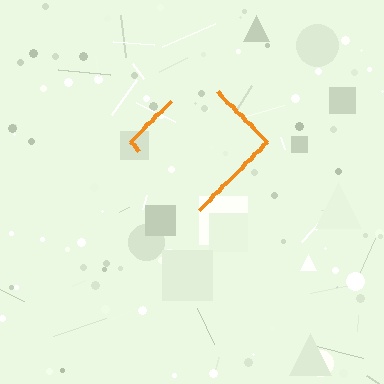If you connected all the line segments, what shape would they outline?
They would outline a diamond.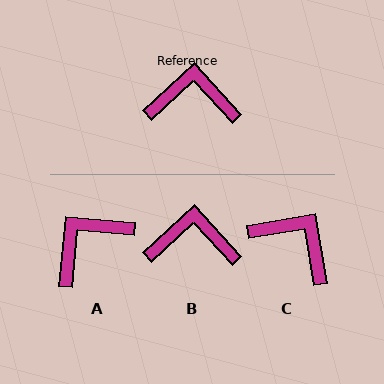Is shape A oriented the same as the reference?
No, it is off by about 42 degrees.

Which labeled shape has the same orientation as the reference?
B.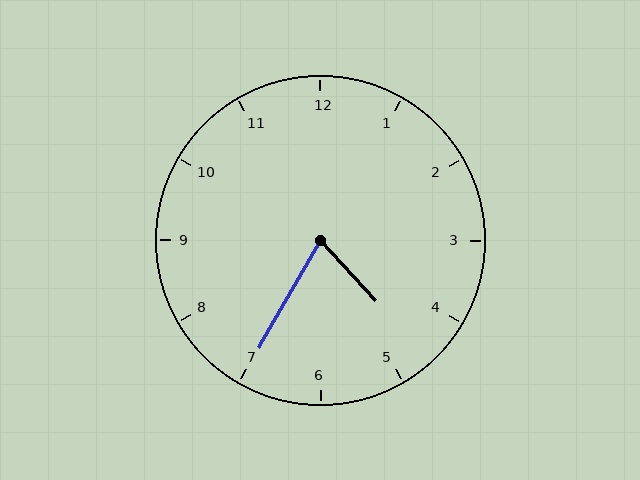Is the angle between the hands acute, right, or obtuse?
It is acute.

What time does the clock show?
4:35.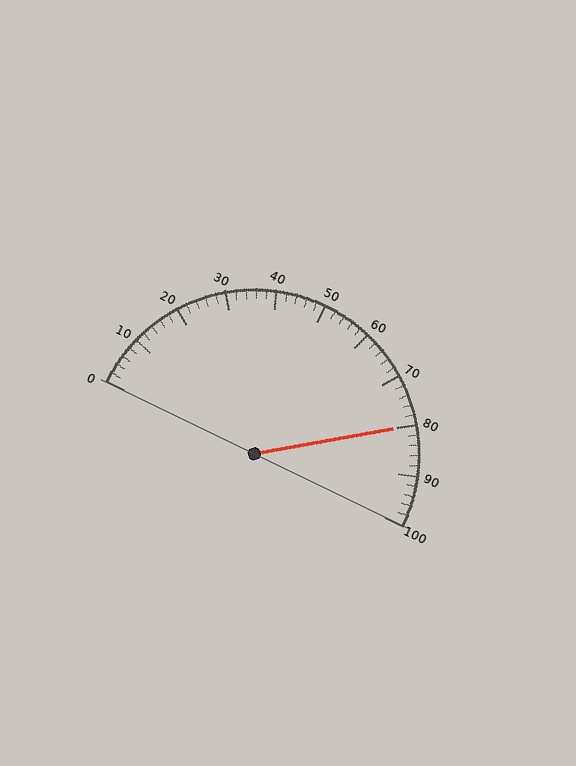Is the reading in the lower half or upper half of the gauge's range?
The reading is in the upper half of the range (0 to 100).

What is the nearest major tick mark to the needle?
The nearest major tick mark is 80.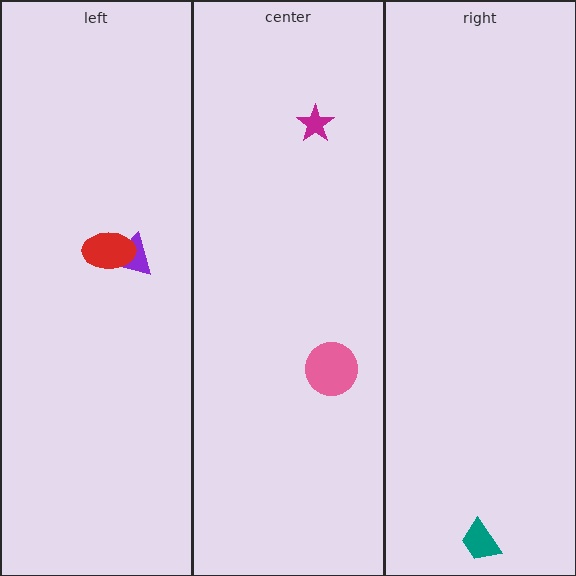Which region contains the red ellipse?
The left region.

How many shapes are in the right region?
1.